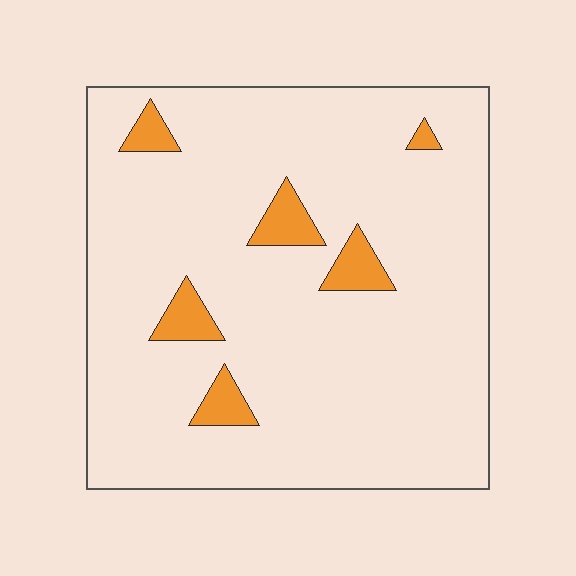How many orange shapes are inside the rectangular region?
6.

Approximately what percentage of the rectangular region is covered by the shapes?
Approximately 10%.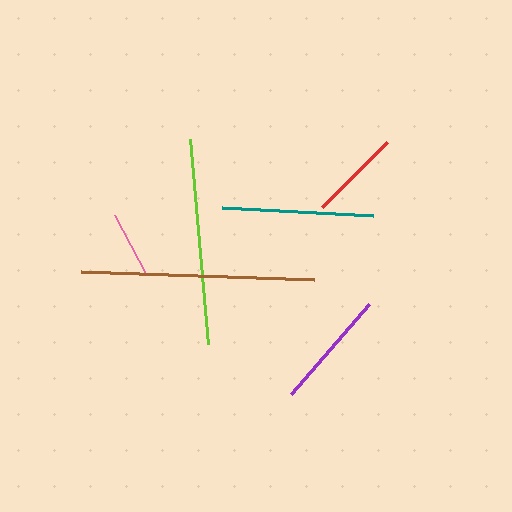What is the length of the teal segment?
The teal segment is approximately 151 pixels long.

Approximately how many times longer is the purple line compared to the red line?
The purple line is approximately 1.3 times the length of the red line.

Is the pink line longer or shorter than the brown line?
The brown line is longer than the pink line.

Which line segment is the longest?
The brown line is the longest at approximately 233 pixels.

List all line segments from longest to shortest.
From longest to shortest: brown, lime, teal, purple, red, pink.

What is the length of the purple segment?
The purple segment is approximately 119 pixels long.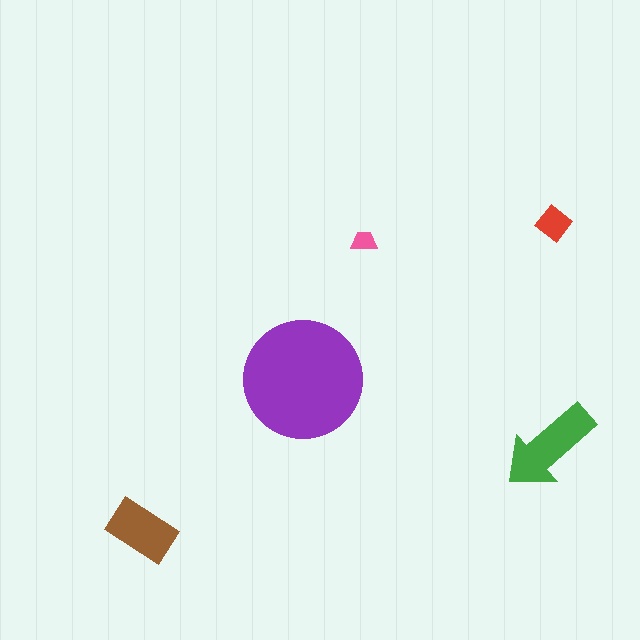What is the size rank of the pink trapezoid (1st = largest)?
5th.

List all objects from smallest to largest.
The pink trapezoid, the red diamond, the brown rectangle, the green arrow, the purple circle.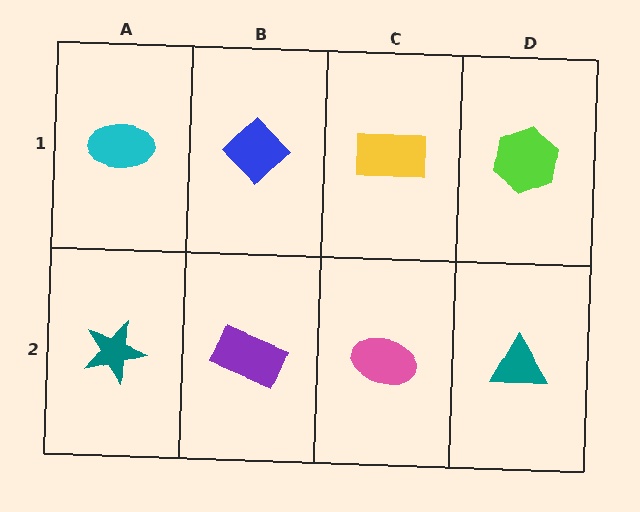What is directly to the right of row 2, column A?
A purple rectangle.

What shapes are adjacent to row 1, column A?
A teal star (row 2, column A), a blue diamond (row 1, column B).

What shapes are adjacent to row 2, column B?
A blue diamond (row 1, column B), a teal star (row 2, column A), a pink ellipse (row 2, column C).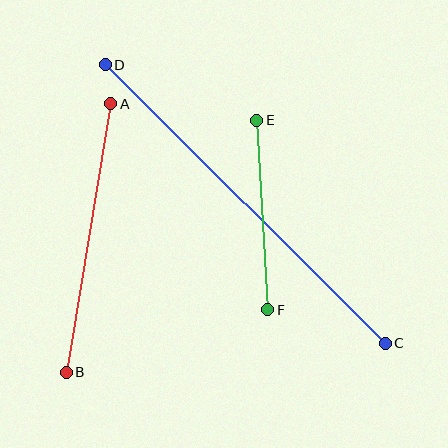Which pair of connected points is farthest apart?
Points C and D are farthest apart.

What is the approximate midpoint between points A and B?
The midpoint is at approximately (88, 238) pixels.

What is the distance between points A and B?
The distance is approximately 272 pixels.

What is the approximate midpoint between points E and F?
The midpoint is at approximately (262, 215) pixels.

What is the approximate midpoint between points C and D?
The midpoint is at approximately (245, 204) pixels.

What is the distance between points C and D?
The distance is approximately 395 pixels.